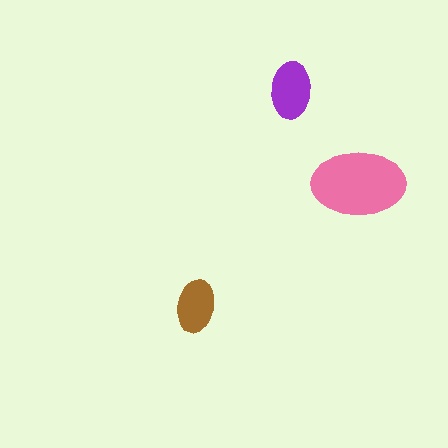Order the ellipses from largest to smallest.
the pink one, the purple one, the brown one.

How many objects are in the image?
There are 3 objects in the image.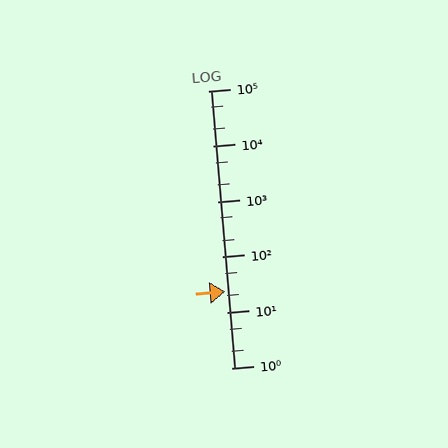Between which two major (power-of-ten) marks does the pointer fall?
The pointer is between 10 and 100.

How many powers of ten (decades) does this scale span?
The scale spans 5 decades, from 1 to 100000.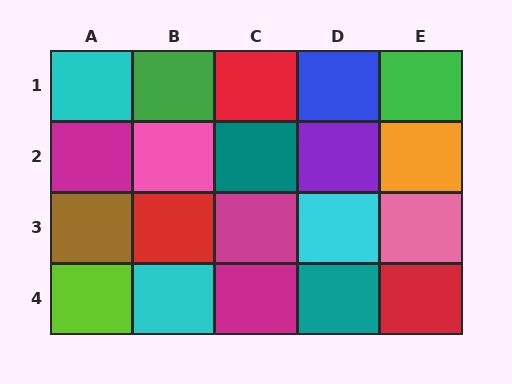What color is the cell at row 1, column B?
Green.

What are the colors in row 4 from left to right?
Lime, cyan, magenta, teal, red.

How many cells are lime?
1 cell is lime.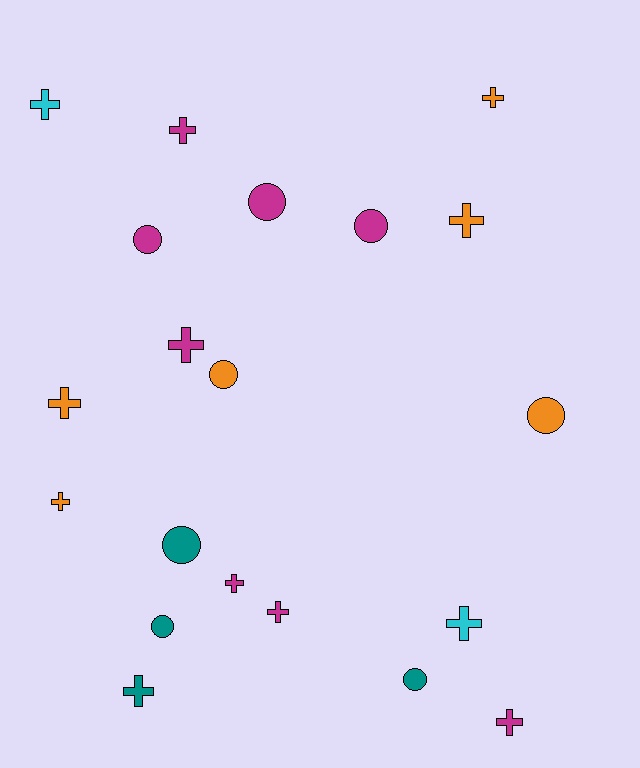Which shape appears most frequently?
Cross, with 12 objects.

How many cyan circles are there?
There are no cyan circles.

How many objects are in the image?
There are 20 objects.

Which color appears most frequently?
Magenta, with 8 objects.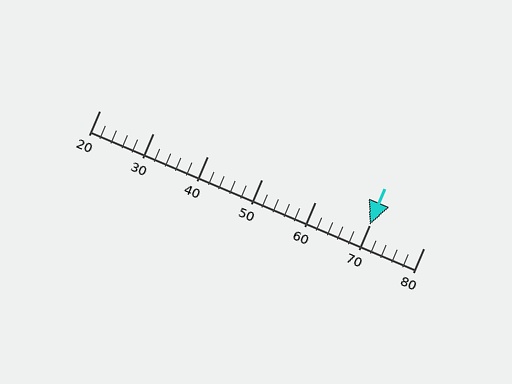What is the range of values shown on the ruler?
The ruler shows values from 20 to 80.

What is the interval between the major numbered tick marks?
The major tick marks are spaced 10 units apart.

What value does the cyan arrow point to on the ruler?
The cyan arrow points to approximately 70.